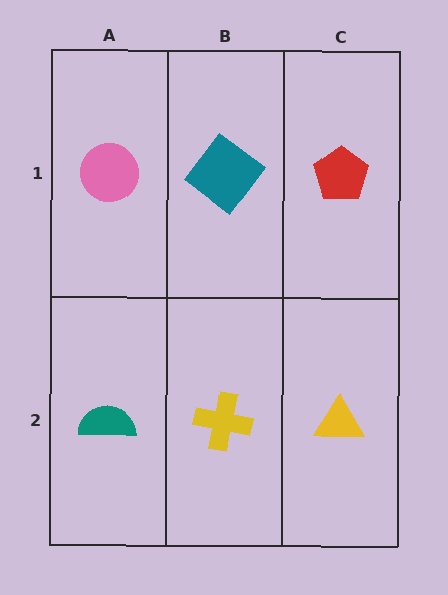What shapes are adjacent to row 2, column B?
A teal diamond (row 1, column B), a teal semicircle (row 2, column A), a yellow triangle (row 2, column C).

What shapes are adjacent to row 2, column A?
A pink circle (row 1, column A), a yellow cross (row 2, column B).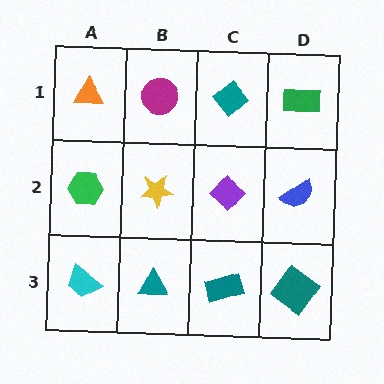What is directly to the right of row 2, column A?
A yellow star.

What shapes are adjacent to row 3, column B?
A yellow star (row 2, column B), a cyan trapezoid (row 3, column A), a teal rectangle (row 3, column C).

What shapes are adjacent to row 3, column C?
A purple diamond (row 2, column C), a teal triangle (row 3, column B), a teal diamond (row 3, column D).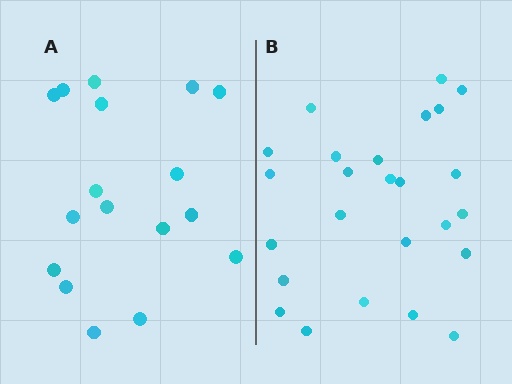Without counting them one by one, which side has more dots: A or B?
Region B (the right region) has more dots.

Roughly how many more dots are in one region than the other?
Region B has roughly 8 or so more dots than region A.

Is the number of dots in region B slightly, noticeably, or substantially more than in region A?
Region B has substantially more. The ratio is roughly 1.5 to 1.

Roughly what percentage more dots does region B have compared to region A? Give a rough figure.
About 45% more.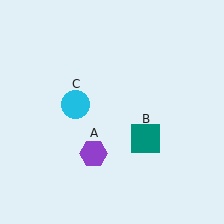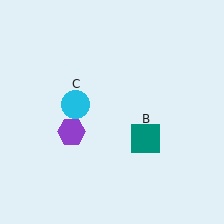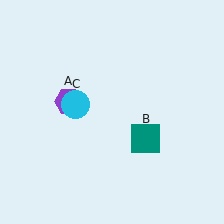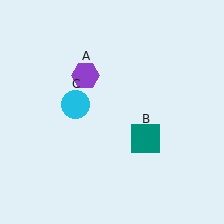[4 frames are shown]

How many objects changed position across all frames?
1 object changed position: purple hexagon (object A).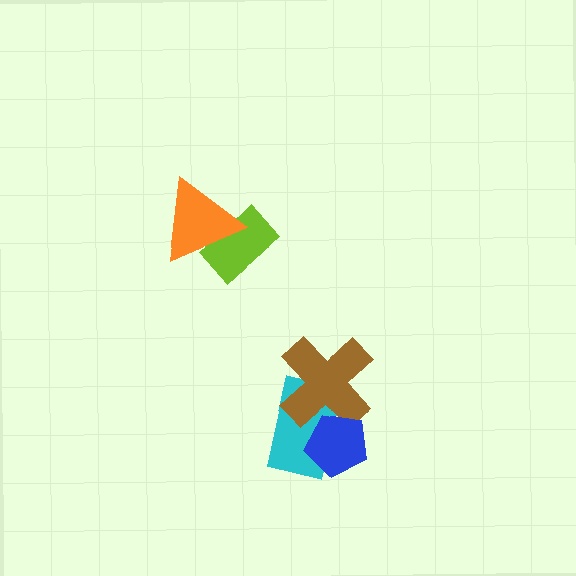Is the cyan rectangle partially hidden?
Yes, it is partially covered by another shape.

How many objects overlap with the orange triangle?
1 object overlaps with the orange triangle.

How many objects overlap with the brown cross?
2 objects overlap with the brown cross.